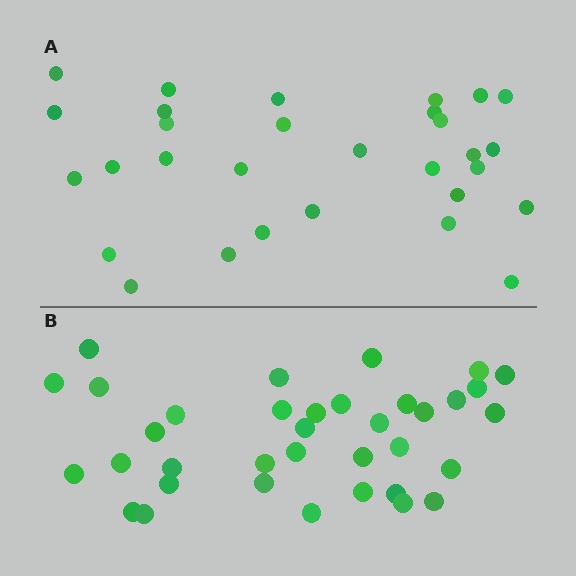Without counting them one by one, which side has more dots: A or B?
Region B (the bottom region) has more dots.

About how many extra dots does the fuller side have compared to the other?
Region B has about 6 more dots than region A.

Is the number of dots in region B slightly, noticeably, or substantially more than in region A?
Region B has only slightly more — the two regions are fairly close. The ratio is roughly 1.2 to 1.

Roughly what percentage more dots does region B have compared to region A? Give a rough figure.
About 20% more.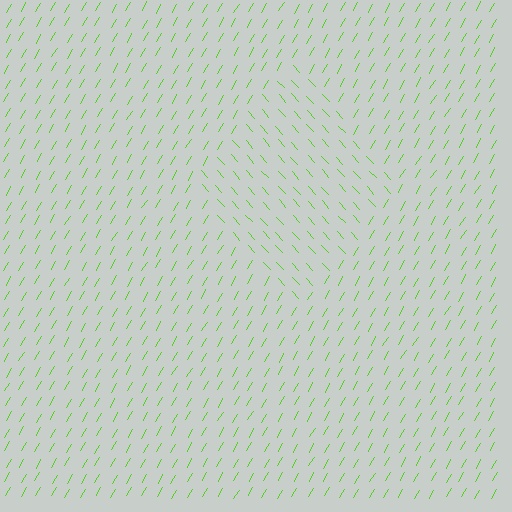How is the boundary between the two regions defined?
The boundary is defined purely by a change in line orientation (approximately 73 degrees difference). All lines are the same color and thickness.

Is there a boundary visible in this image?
Yes, there is a texture boundary formed by a change in line orientation.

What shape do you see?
I see a diamond.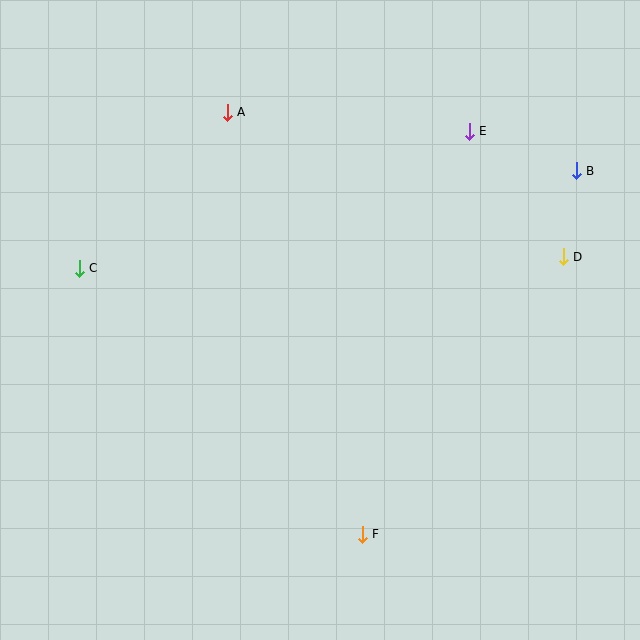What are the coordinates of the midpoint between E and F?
The midpoint between E and F is at (416, 333).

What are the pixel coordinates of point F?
Point F is at (362, 534).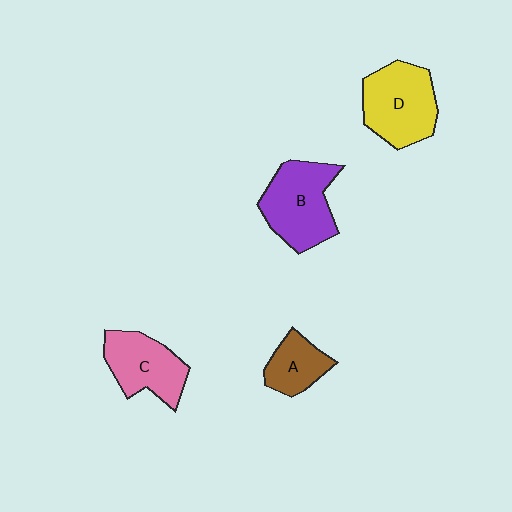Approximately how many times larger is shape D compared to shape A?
Approximately 1.8 times.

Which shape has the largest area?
Shape B (purple).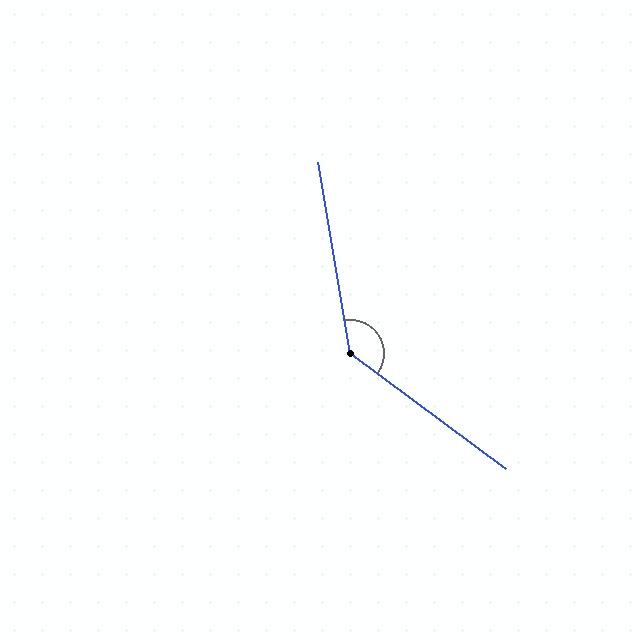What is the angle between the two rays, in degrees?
Approximately 136 degrees.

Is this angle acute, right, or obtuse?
It is obtuse.